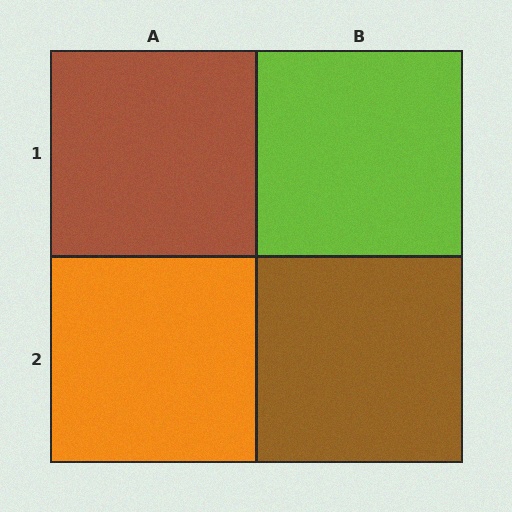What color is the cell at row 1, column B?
Lime.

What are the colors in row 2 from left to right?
Orange, brown.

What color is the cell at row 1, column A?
Brown.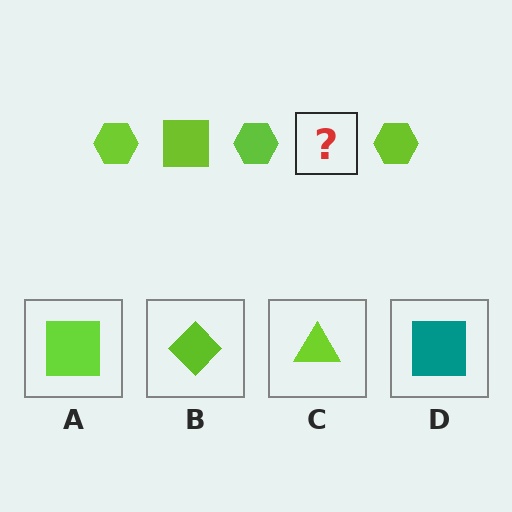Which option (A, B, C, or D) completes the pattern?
A.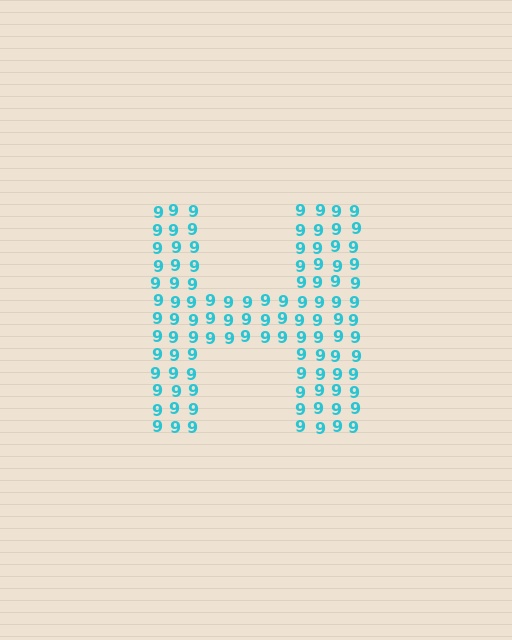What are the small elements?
The small elements are digit 9's.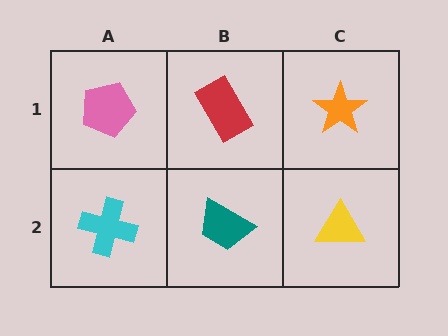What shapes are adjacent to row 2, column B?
A red rectangle (row 1, column B), a cyan cross (row 2, column A), a yellow triangle (row 2, column C).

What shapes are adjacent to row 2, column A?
A pink pentagon (row 1, column A), a teal trapezoid (row 2, column B).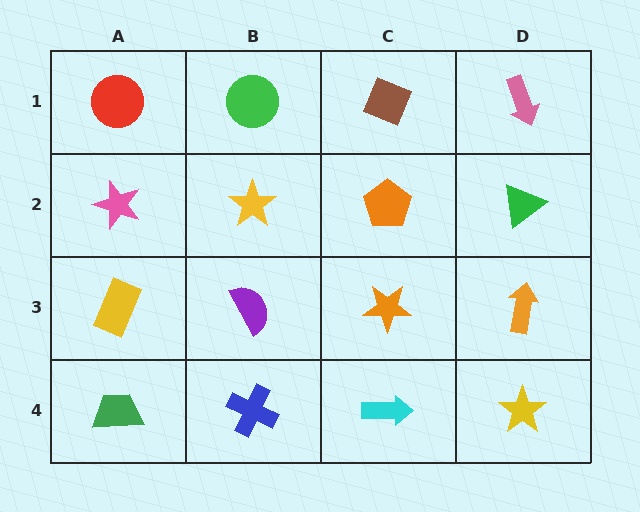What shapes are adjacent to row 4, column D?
An orange arrow (row 3, column D), a cyan arrow (row 4, column C).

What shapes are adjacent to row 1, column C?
An orange pentagon (row 2, column C), a green circle (row 1, column B), a pink arrow (row 1, column D).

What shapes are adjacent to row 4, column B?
A purple semicircle (row 3, column B), a green trapezoid (row 4, column A), a cyan arrow (row 4, column C).